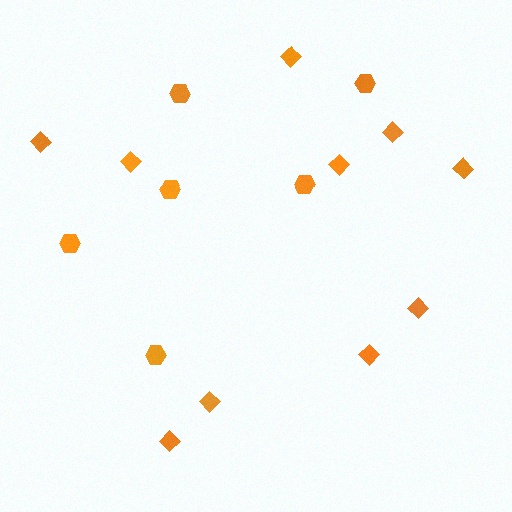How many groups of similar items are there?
There are 2 groups: one group of hexagons (6) and one group of diamonds (10).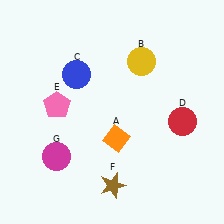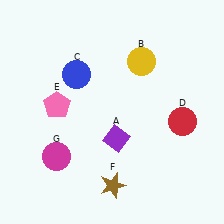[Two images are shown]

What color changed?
The diamond (A) changed from orange in Image 1 to purple in Image 2.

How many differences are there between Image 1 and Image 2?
There is 1 difference between the two images.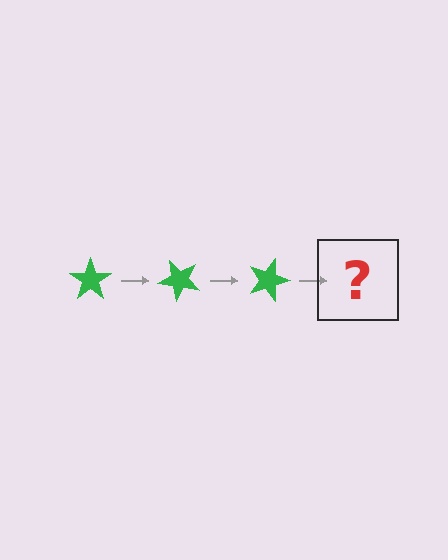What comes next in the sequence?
The next element should be a green star rotated 135 degrees.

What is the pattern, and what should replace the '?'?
The pattern is that the star rotates 45 degrees each step. The '?' should be a green star rotated 135 degrees.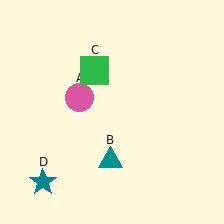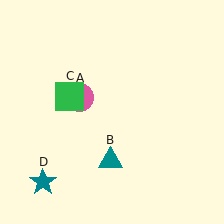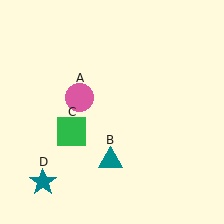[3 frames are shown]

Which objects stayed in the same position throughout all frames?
Pink circle (object A) and teal triangle (object B) and teal star (object D) remained stationary.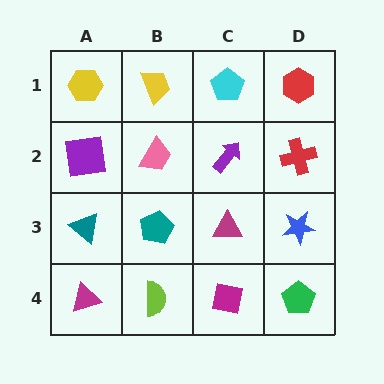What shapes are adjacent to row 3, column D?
A red cross (row 2, column D), a green pentagon (row 4, column D), a magenta triangle (row 3, column C).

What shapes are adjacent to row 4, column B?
A teal pentagon (row 3, column B), a magenta triangle (row 4, column A), a magenta square (row 4, column C).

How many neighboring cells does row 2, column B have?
4.